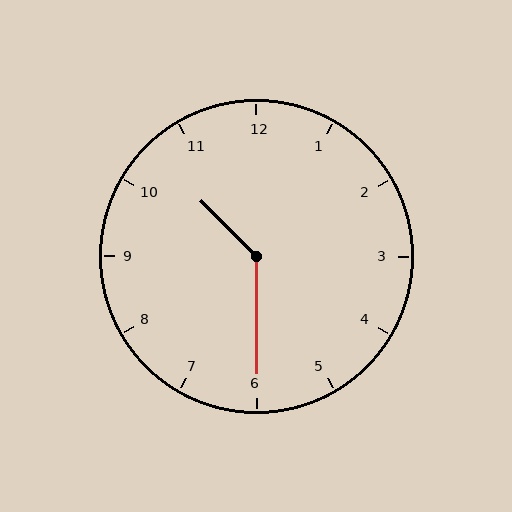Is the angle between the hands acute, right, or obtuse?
It is obtuse.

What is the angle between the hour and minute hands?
Approximately 135 degrees.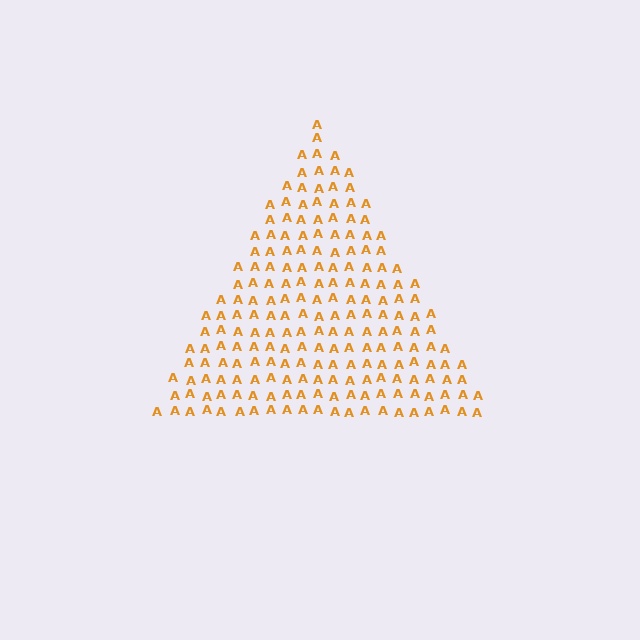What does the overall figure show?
The overall figure shows a triangle.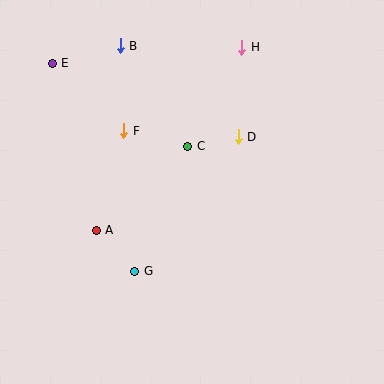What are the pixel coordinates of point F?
Point F is at (124, 131).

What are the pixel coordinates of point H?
Point H is at (242, 47).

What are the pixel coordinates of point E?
Point E is at (52, 63).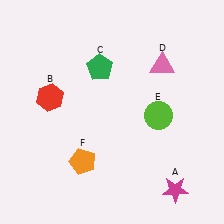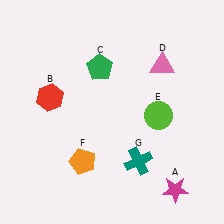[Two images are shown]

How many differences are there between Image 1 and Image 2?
There is 1 difference between the two images.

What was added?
A teal cross (G) was added in Image 2.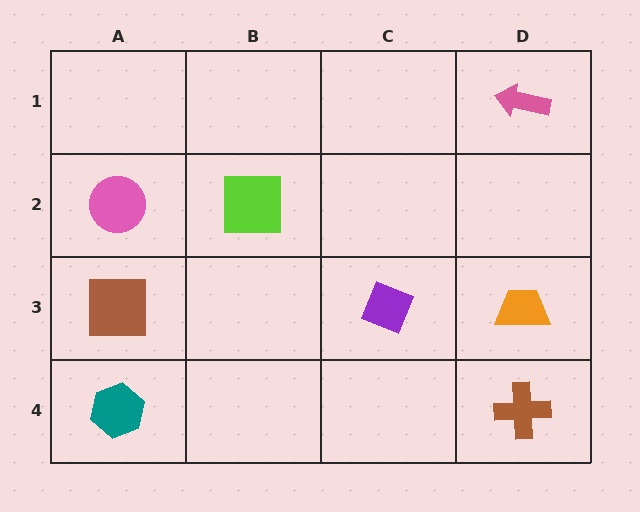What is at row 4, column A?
A teal hexagon.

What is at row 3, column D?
An orange trapezoid.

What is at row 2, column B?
A lime square.